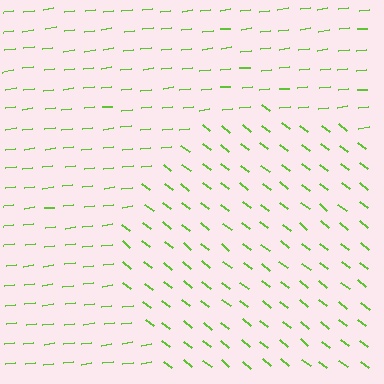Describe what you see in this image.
The image is filled with small lime line segments. A circle region in the image has lines oriented differently from the surrounding lines, creating a visible texture boundary.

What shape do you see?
I see a circle.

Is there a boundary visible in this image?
Yes, there is a texture boundary formed by a change in line orientation.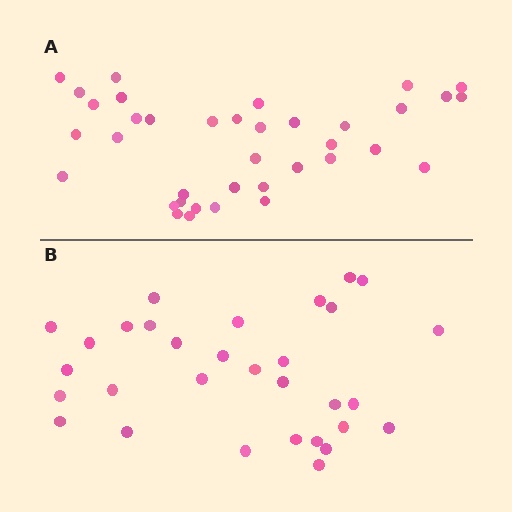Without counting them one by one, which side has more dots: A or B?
Region A (the top region) has more dots.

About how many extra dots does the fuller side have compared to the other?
Region A has about 6 more dots than region B.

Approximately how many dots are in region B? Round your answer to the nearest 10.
About 30 dots. (The exact count is 31, which rounds to 30.)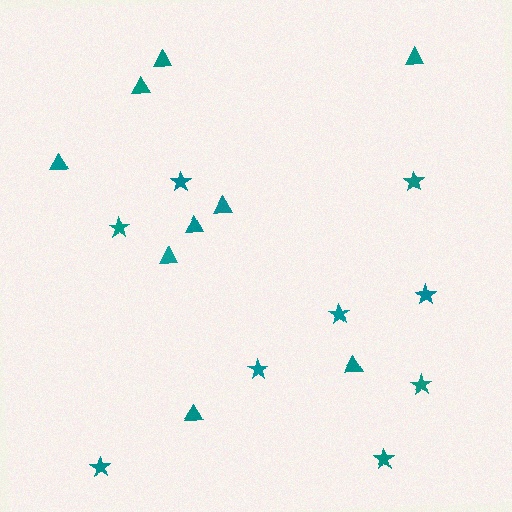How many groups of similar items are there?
There are 2 groups: one group of stars (9) and one group of triangles (9).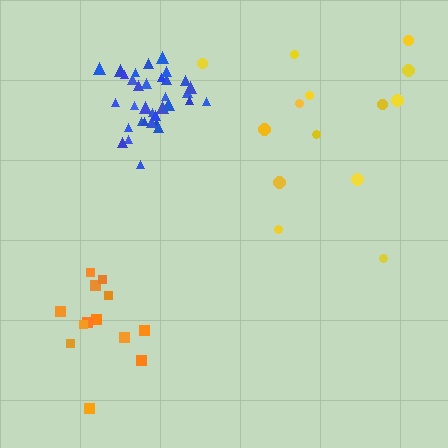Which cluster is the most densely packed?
Blue.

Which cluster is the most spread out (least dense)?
Yellow.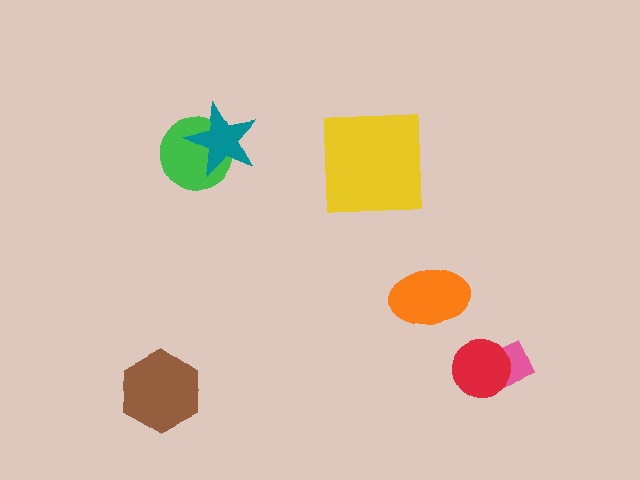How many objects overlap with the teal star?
1 object overlaps with the teal star.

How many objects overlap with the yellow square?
0 objects overlap with the yellow square.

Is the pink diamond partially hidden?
Yes, it is partially covered by another shape.